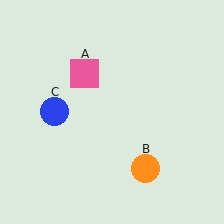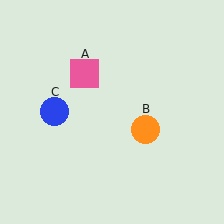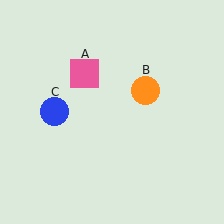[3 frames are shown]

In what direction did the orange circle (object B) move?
The orange circle (object B) moved up.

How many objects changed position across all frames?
1 object changed position: orange circle (object B).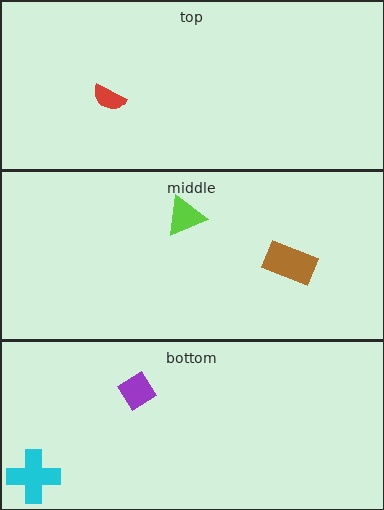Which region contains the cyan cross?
The bottom region.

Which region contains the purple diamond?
The bottom region.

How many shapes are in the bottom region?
2.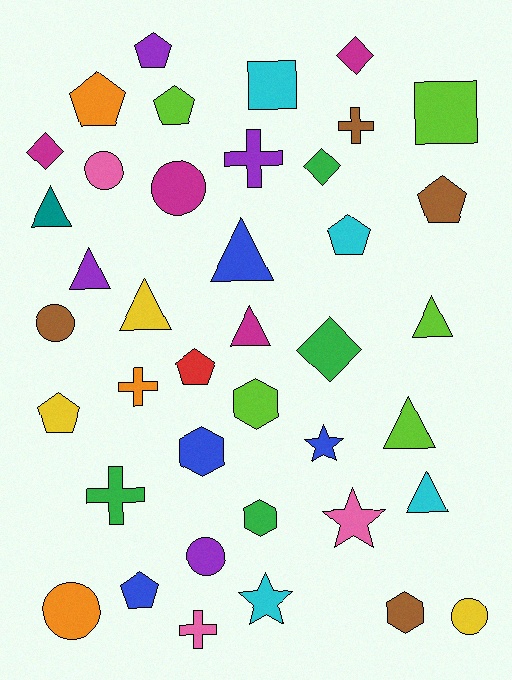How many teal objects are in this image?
There is 1 teal object.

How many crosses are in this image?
There are 5 crosses.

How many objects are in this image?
There are 40 objects.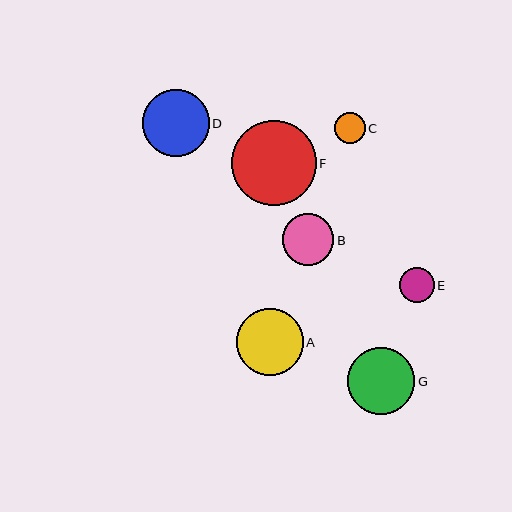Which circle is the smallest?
Circle C is the smallest with a size of approximately 31 pixels.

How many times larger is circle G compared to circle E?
Circle G is approximately 1.9 times the size of circle E.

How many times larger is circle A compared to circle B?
Circle A is approximately 1.3 times the size of circle B.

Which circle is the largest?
Circle F is the largest with a size of approximately 85 pixels.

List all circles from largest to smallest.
From largest to smallest: F, A, D, G, B, E, C.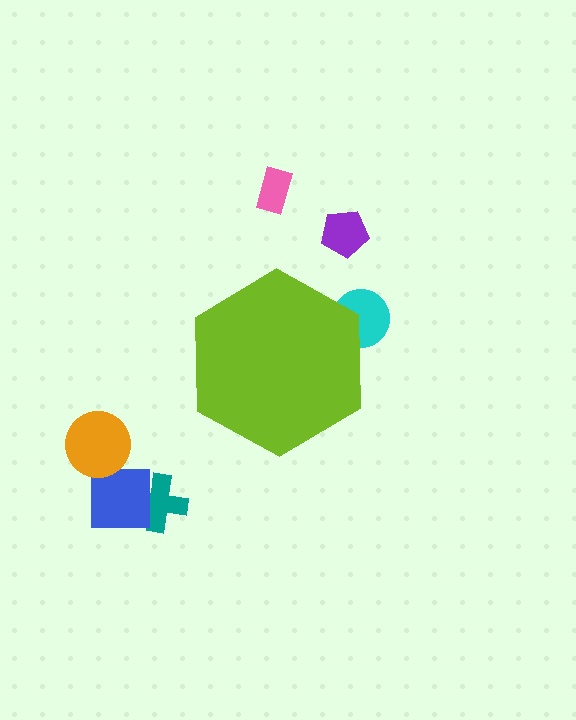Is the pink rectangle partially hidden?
No, the pink rectangle is fully visible.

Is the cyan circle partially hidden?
Yes, the cyan circle is partially hidden behind the lime hexagon.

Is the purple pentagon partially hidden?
No, the purple pentagon is fully visible.